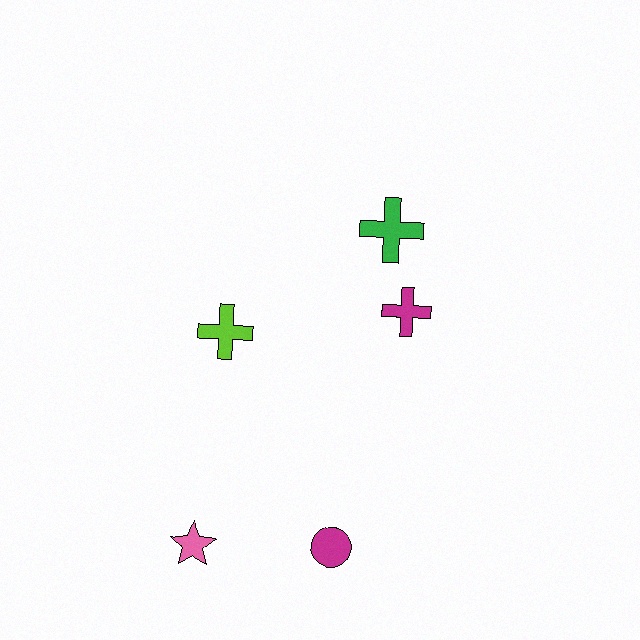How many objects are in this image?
There are 5 objects.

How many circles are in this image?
There is 1 circle.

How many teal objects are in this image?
There are no teal objects.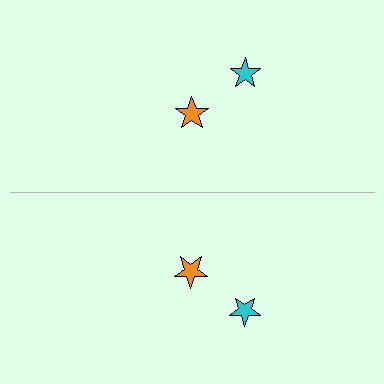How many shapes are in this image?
There are 4 shapes in this image.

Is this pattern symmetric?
Yes, this pattern has bilateral (reflection) symmetry.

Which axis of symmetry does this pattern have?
The pattern has a horizontal axis of symmetry running through the center of the image.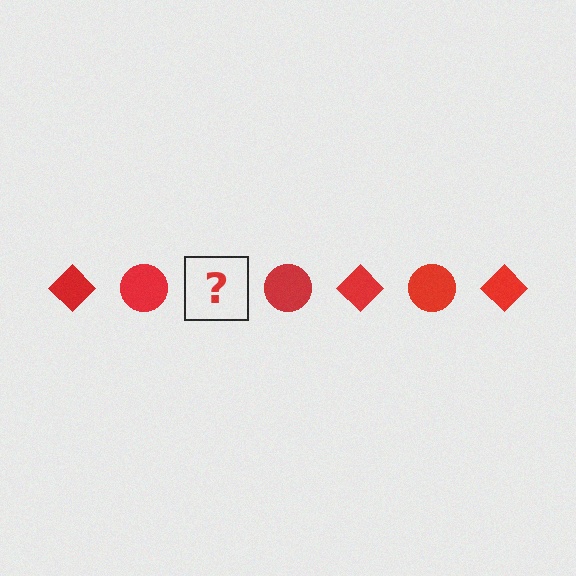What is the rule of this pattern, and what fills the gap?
The rule is that the pattern cycles through diamond, circle shapes in red. The gap should be filled with a red diamond.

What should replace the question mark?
The question mark should be replaced with a red diamond.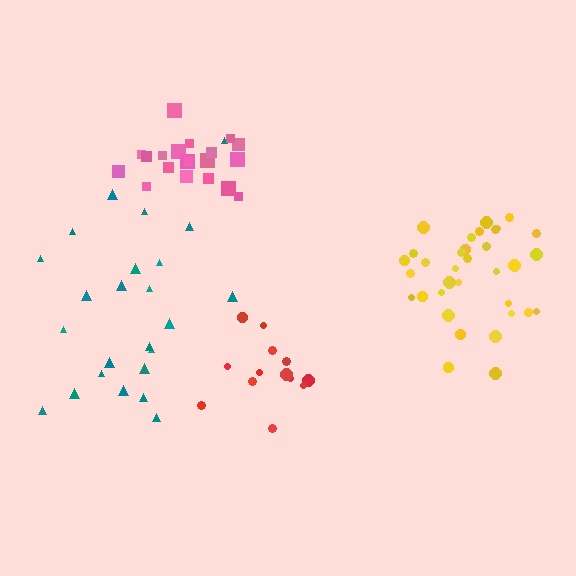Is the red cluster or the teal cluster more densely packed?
Red.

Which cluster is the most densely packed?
Pink.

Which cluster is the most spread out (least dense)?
Teal.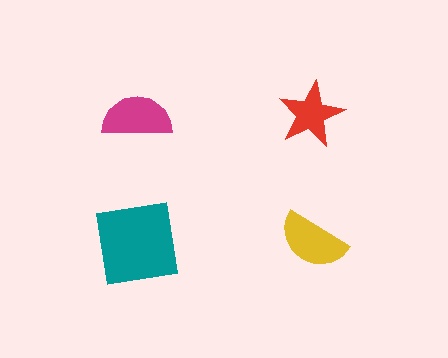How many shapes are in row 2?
2 shapes.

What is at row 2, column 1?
A teal square.